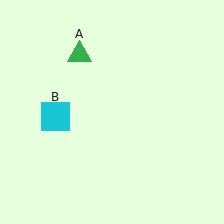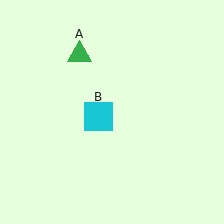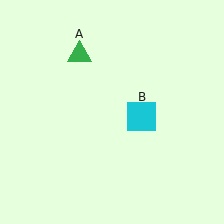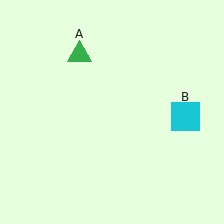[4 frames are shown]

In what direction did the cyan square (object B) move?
The cyan square (object B) moved right.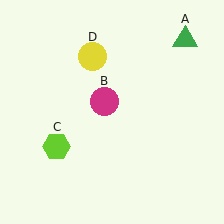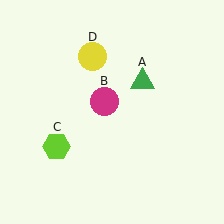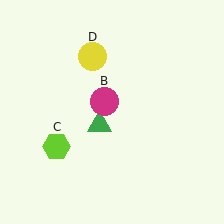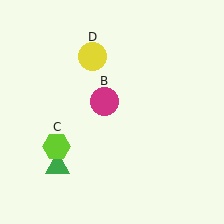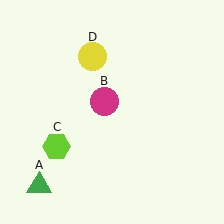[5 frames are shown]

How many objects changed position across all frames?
1 object changed position: green triangle (object A).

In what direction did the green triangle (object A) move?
The green triangle (object A) moved down and to the left.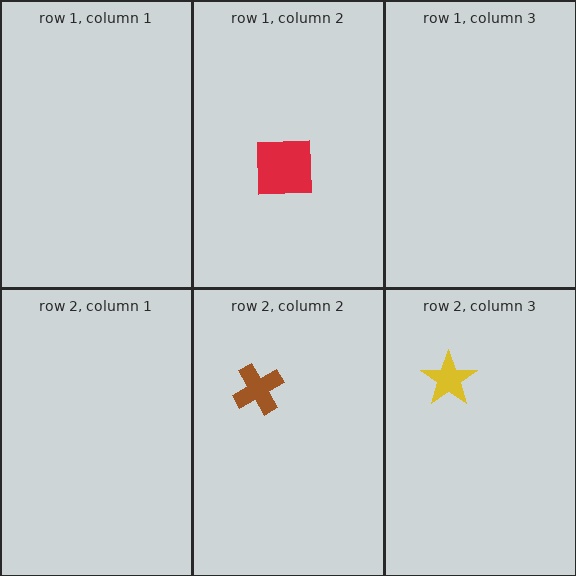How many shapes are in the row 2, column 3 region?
1.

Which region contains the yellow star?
The row 2, column 3 region.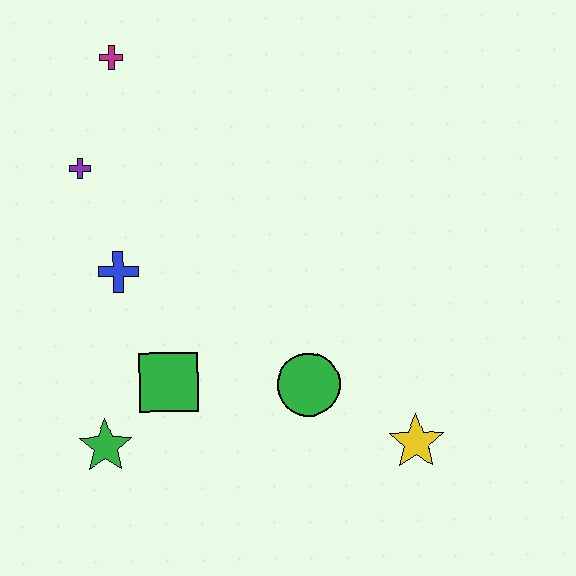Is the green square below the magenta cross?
Yes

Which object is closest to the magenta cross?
The purple cross is closest to the magenta cross.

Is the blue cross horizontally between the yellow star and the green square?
No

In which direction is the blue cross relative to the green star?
The blue cross is above the green star.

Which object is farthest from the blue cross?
The yellow star is farthest from the blue cross.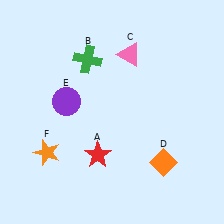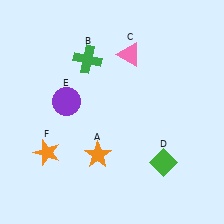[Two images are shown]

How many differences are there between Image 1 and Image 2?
There are 2 differences between the two images.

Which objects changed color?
A changed from red to orange. D changed from orange to green.